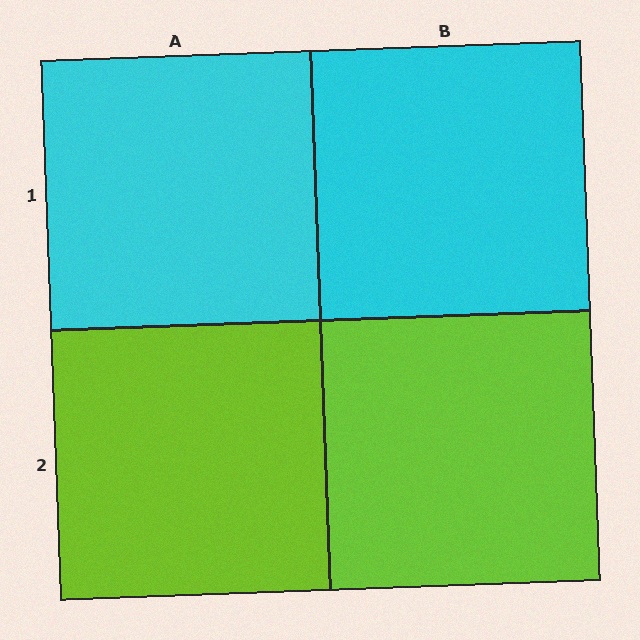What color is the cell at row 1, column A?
Cyan.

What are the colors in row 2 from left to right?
Lime, lime.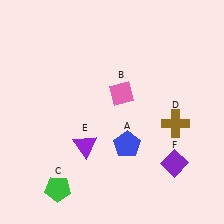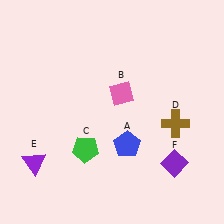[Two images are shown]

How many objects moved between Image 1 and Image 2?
2 objects moved between the two images.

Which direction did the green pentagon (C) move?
The green pentagon (C) moved up.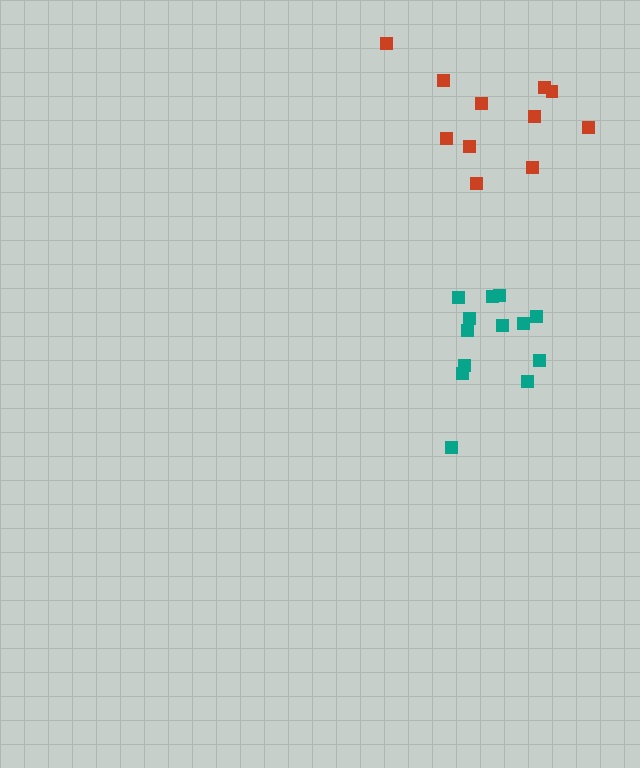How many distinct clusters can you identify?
There are 2 distinct clusters.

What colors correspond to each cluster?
The clusters are colored: red, teal.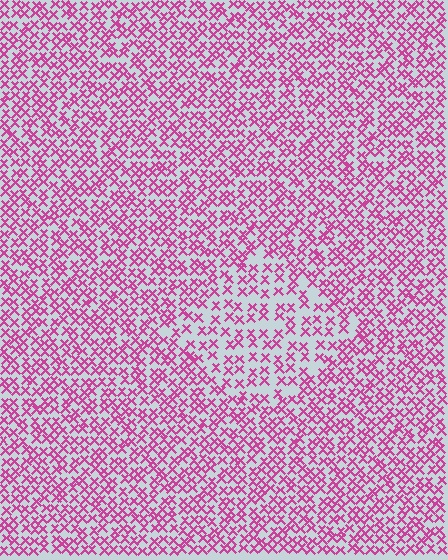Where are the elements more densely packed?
The elements are more densely packed outside the diamond boundary.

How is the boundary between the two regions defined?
The boundary is defined by a change in element density (approximately 1.7x ratio). All elements are the same color, size, and shape.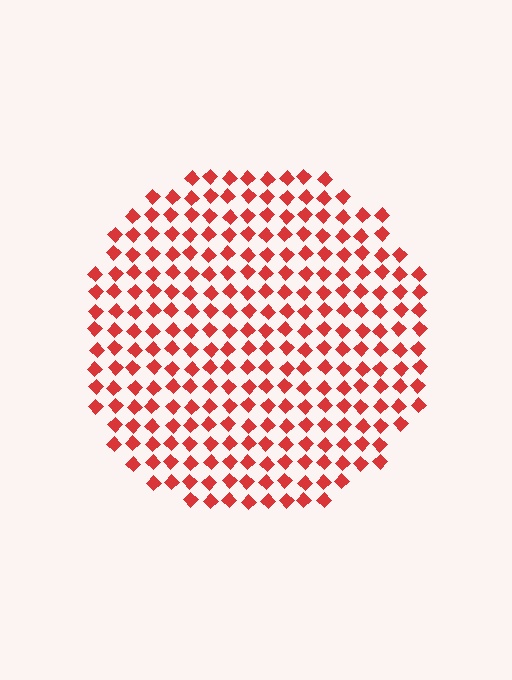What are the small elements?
The small elements are diamonds.